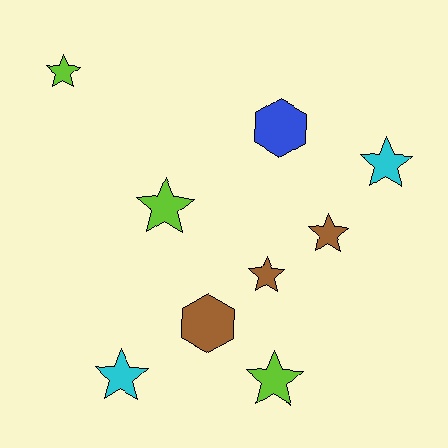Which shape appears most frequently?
Star, with 7 objects.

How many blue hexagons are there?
There is 1 blue hexagon.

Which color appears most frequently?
Lime, with 3 objects.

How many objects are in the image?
There are 9 objects.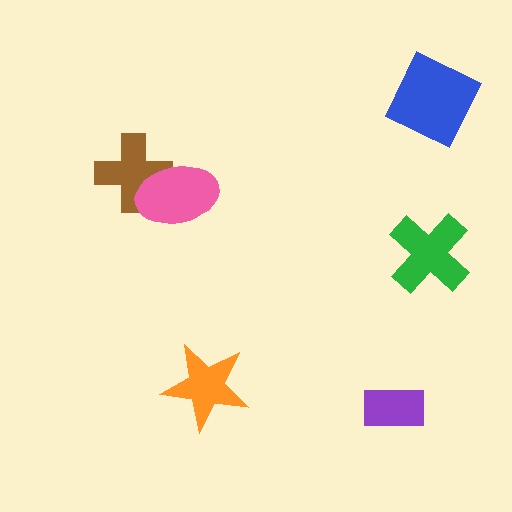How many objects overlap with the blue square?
0 objects overlap with the blue square.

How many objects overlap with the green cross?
0 objects overlap with the green cross.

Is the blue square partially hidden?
No, no other shape covers it.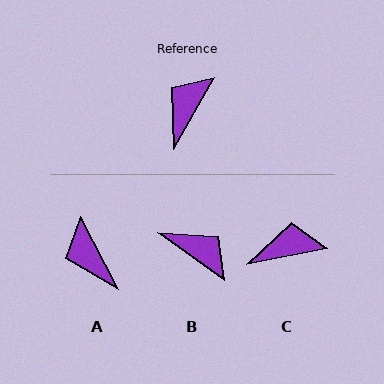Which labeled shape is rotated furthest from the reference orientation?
B, about 96 degrees away.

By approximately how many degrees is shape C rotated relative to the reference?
Approximately 49 degrees clockwise.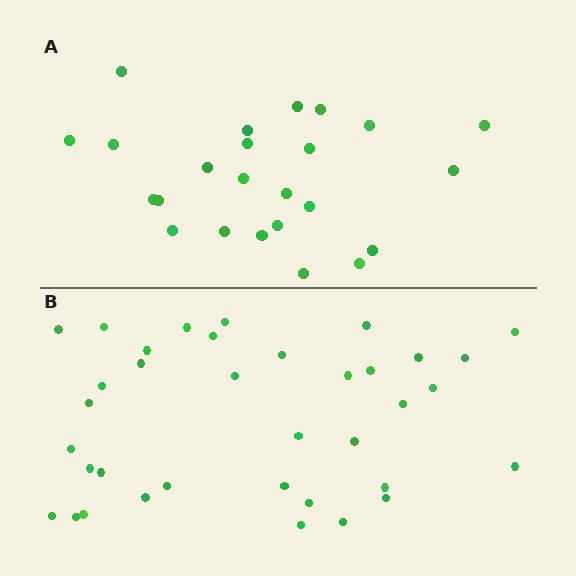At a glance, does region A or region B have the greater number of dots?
Region B (the bottom region) has more dots.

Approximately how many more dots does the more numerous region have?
Region B has roughly 12 or so more dots than region A.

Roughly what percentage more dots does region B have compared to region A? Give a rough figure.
About 50% more.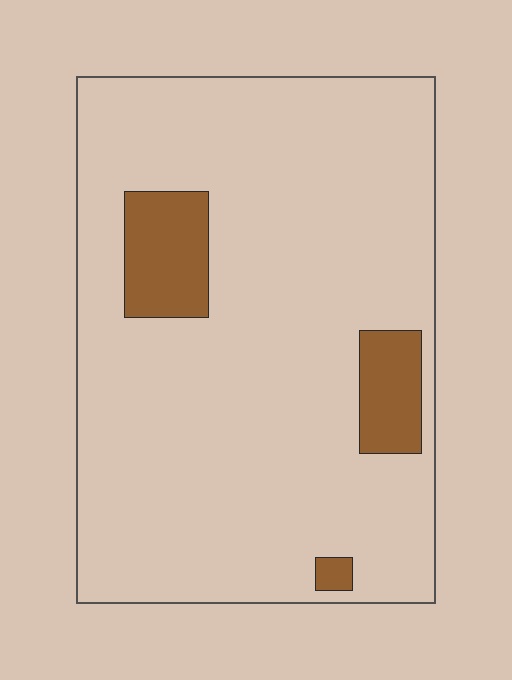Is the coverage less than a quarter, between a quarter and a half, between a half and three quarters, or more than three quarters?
Less than a quarter.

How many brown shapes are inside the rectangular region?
3.